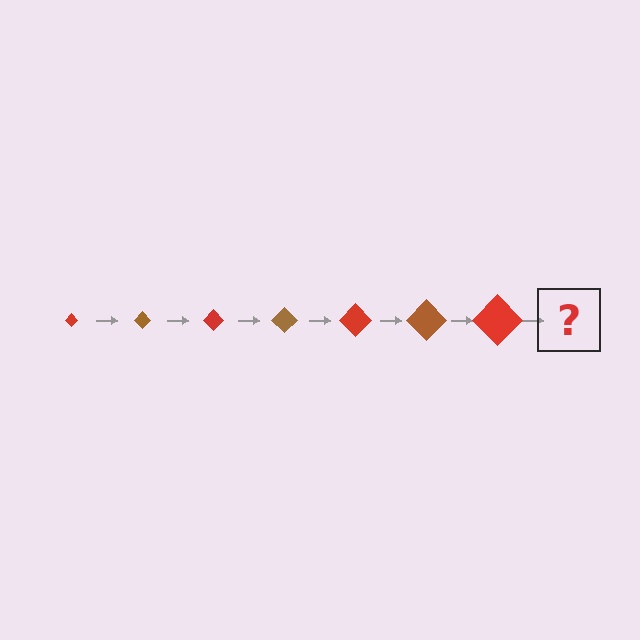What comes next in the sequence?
The next element should be a brown diamond, larger than the previous one.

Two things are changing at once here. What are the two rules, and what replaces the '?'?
The two rules are that the diamond grows larger each step and the color cycles through red and brown. The '?' should be a brown diamond, larger than the previous one.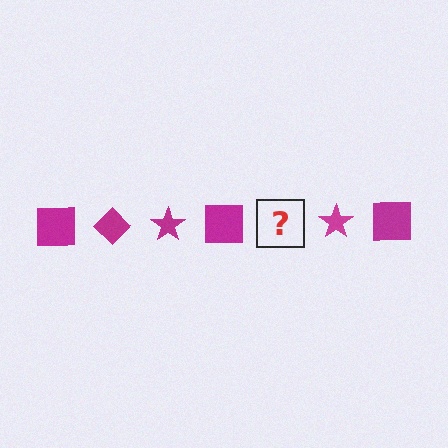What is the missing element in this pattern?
The missing element is a magenta diamond.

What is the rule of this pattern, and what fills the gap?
The rule is that the pattern cycles through square, diamond, star shapes in magenta. The gap should be filled with a magenta diamond.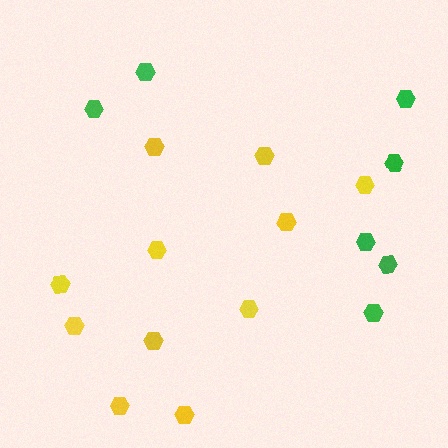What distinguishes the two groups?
There are 2 groups: one group of yellow hexagons (11) and one group of green hexagons (7).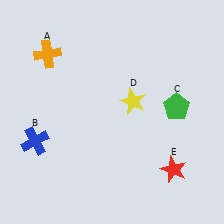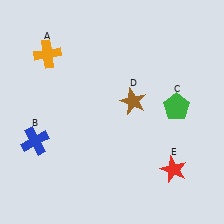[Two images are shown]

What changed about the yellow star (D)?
In Image 1, D is yellow. In Image 2, it changed to brown.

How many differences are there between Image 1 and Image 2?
There is 1 difference between the two images.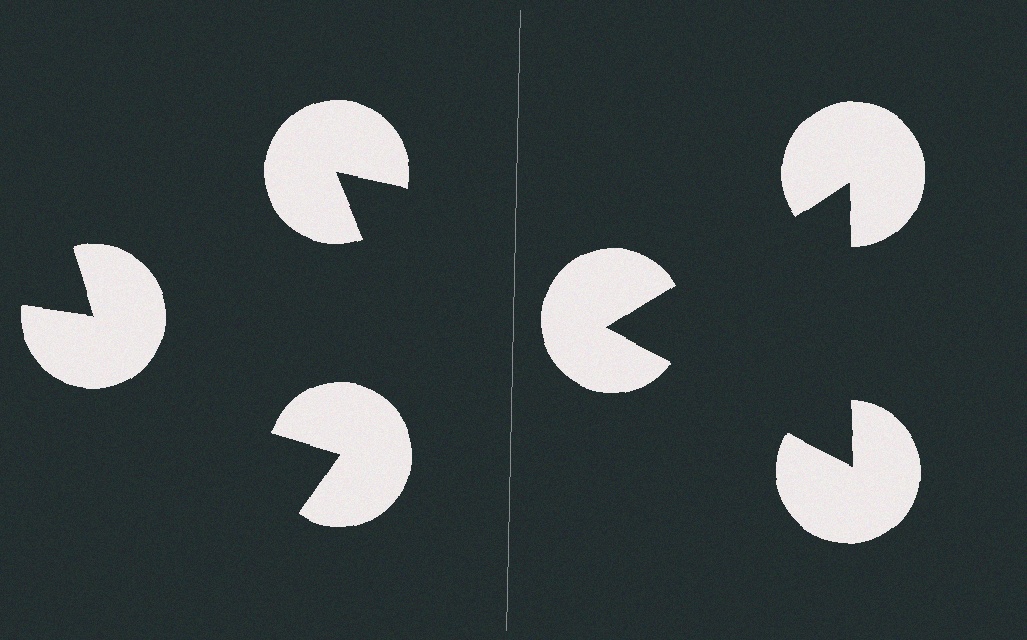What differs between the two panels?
The pac-man discs are positioned identically on both sides; only the wedge orientations differ. On the right they align to a triangle; on the left they are misaligned.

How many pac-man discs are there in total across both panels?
6 — 3 on each side.